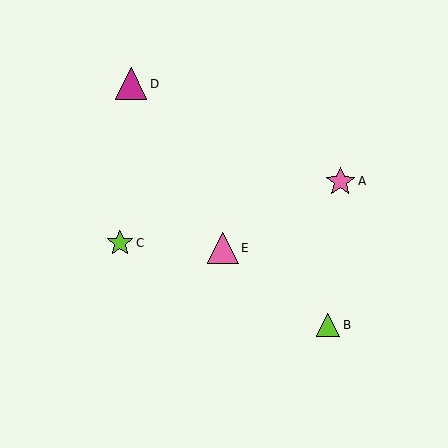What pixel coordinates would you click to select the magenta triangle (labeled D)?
Click at (131, 84) to select the magenta triangle D.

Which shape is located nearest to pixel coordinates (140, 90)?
The magenta triangle (labeled D) at (131, 84) is nearest to that location.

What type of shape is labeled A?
Shape A is a pink star.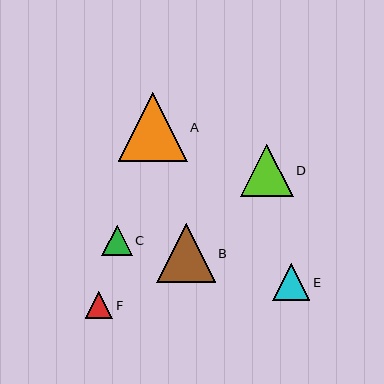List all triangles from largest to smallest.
From largest to smallest: A, B, D, E, C, F.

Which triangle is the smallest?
Triangle F is the smallest with a size of approximately 27 pixels.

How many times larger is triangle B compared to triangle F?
Triangle B is approximately 2.2 times the size of triangle F.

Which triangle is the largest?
Triangle A is the largest with a size of approximately 69 pixels.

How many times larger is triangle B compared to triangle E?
Triangle B is approximately 1.6 times the size of triangle E.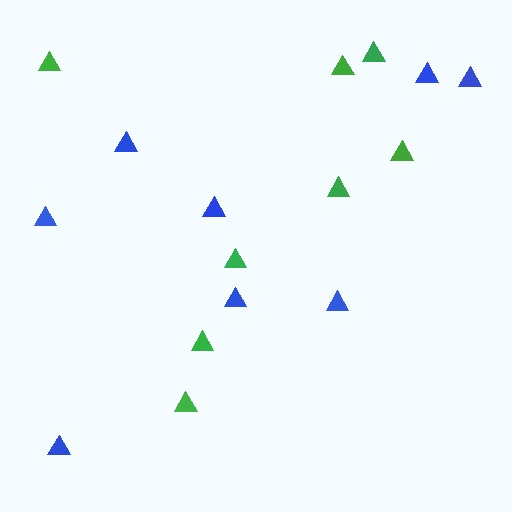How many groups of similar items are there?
There are 2 groups: one group of blue triangles (8) and one group of green triangles (8).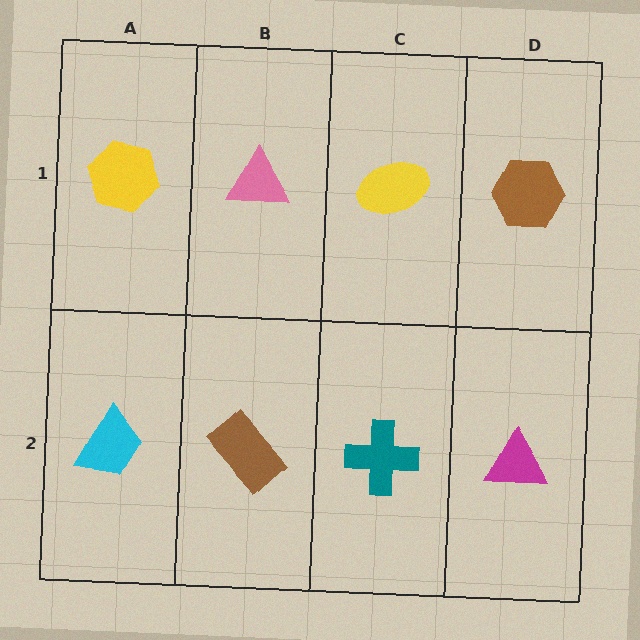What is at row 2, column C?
A teal cross.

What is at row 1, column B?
A pink triangle.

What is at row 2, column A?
A cyan trapezoid.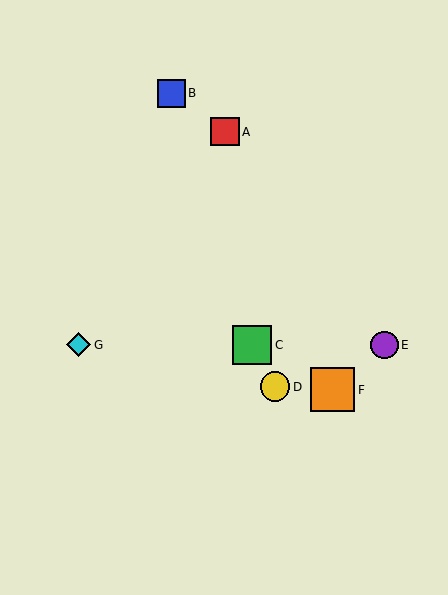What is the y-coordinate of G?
Object G is at y≈345.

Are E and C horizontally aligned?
Yes, both are at y≈345.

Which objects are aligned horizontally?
Objects C, E, G are aligned horizontally.